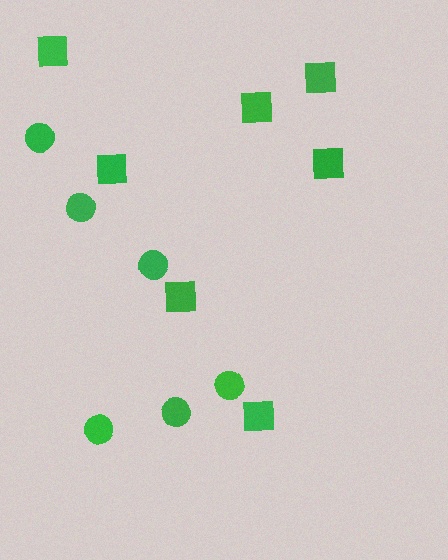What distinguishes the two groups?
There are 2 groups: one group of squares (7) and one group of circles (6).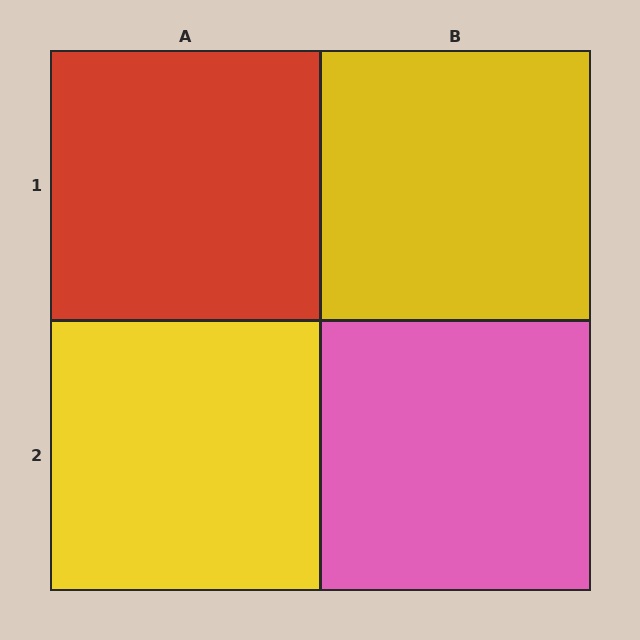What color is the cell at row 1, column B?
Yellow.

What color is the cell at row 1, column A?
Red.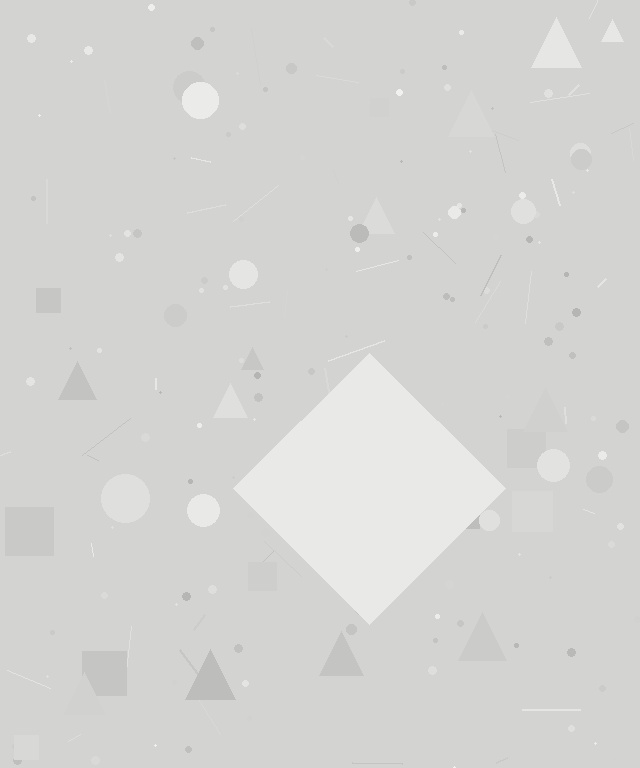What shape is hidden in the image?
A diamond is hidden in the image.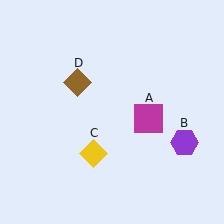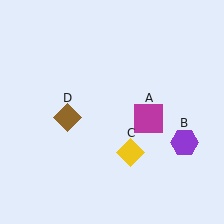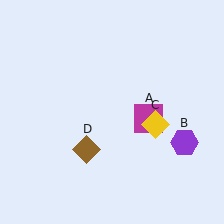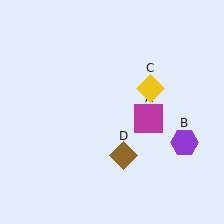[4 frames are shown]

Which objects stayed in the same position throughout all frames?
Magenta square (object A) and purple hexagon (object B) remained stationary.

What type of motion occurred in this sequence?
The yellow diamond (object C), brown diamond (object D) rotated counterclockwise around the center of the scene.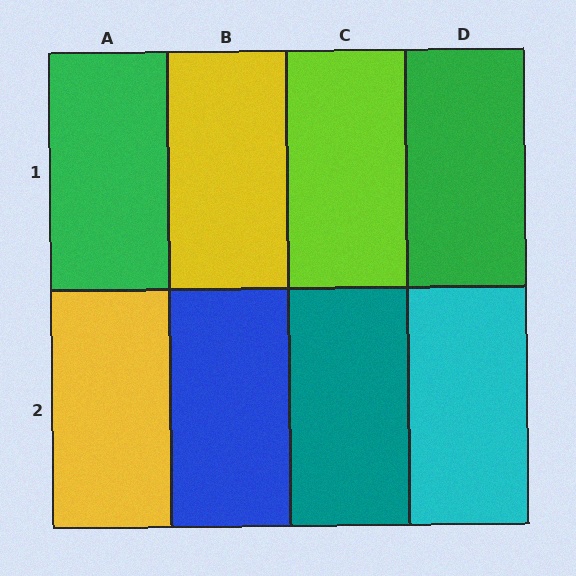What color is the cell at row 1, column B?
Yellow.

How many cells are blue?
1 cell is blue.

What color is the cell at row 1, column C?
Lime.